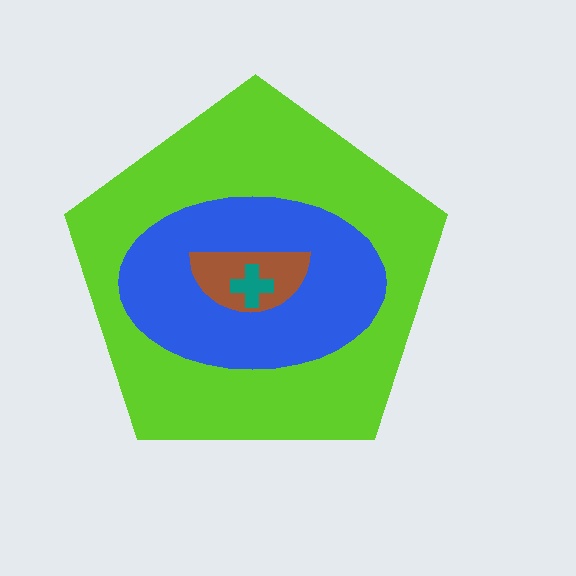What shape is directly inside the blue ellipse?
The brown semicircle.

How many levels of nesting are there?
4.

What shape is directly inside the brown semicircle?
The teal cross.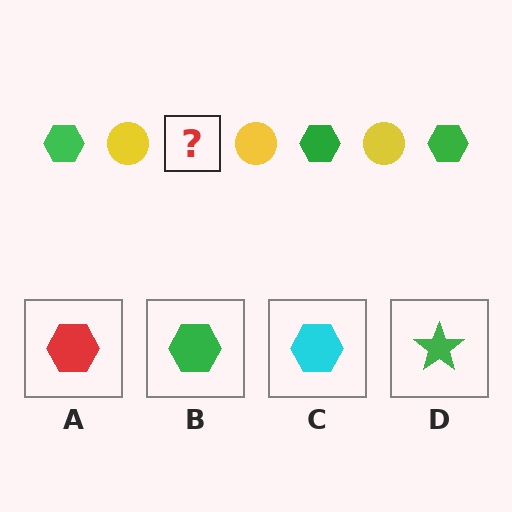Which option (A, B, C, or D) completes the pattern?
B.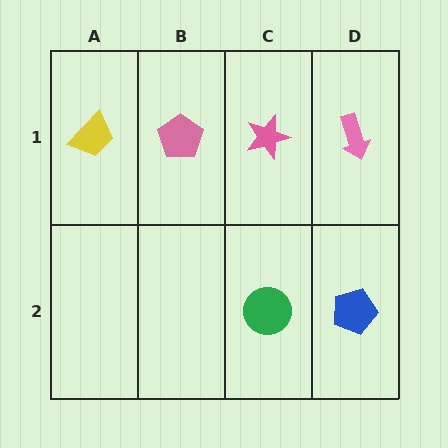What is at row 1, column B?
A pink pentagon.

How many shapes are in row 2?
2 shapes.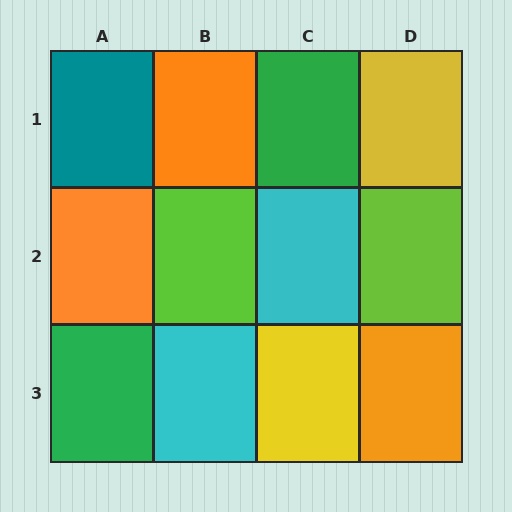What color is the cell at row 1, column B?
Orange.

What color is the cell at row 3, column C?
Yellow.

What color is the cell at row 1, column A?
Teal.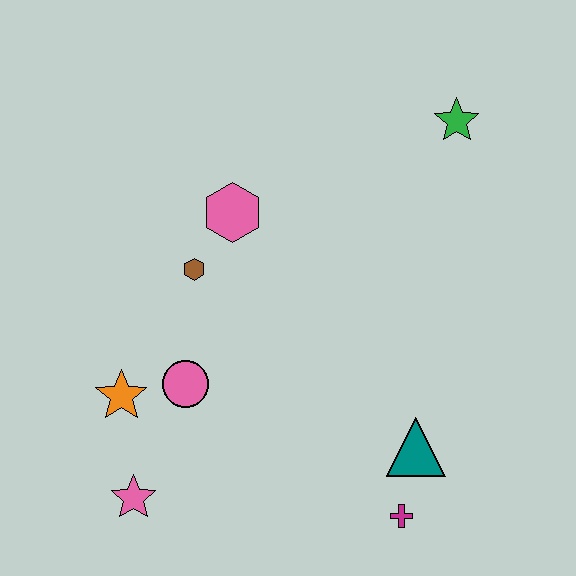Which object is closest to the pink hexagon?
The brown hexagon is closest to the pink hexagon.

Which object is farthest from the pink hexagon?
The magenta cross is farthest from the pink hexagon.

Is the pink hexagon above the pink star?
Yes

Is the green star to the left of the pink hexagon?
No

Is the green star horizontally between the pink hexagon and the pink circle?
No